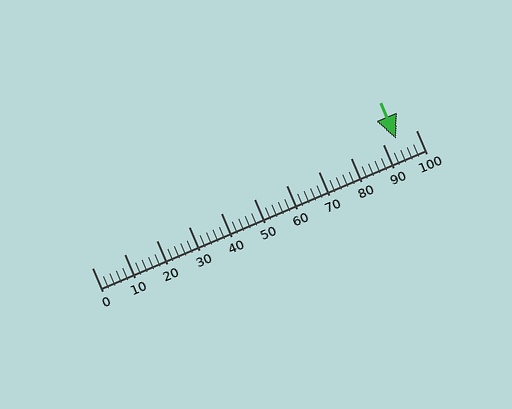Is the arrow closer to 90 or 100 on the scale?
The arrow is closer to 90.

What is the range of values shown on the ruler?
The ruler shows values from 0 to 100.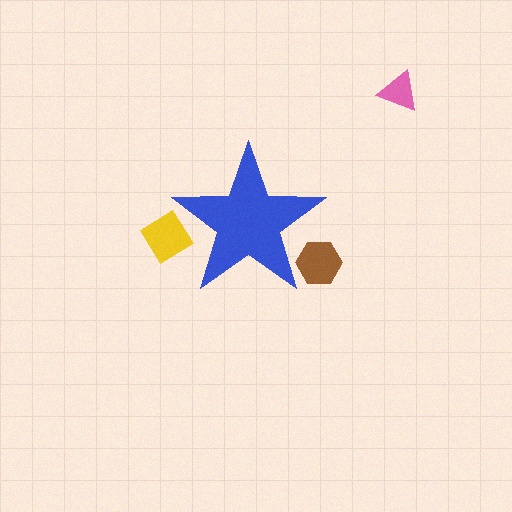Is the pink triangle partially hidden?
No, the pink triangle is fully visible.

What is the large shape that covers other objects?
A blue star.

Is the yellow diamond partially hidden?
Yes, the yellow diamond is partially hidden behind the blue star.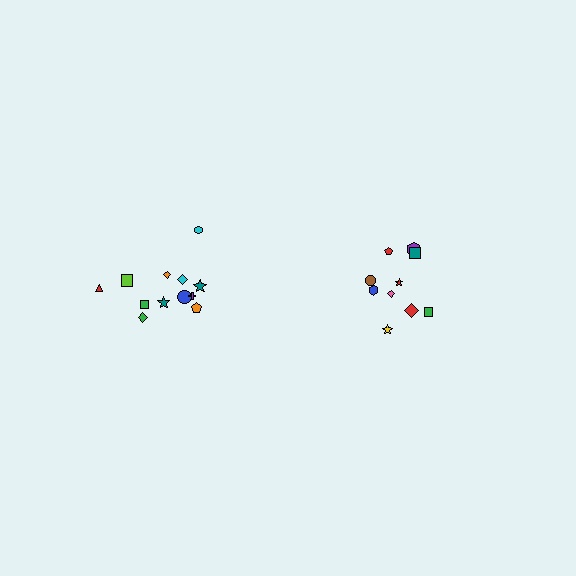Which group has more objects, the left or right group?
The left group.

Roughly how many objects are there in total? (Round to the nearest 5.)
Roughly 20 objects in total.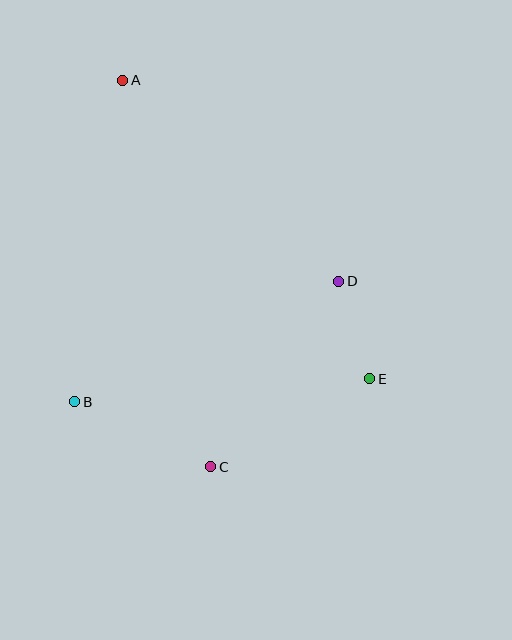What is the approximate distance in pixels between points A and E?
The distance between A and E is approximately 387 pixels.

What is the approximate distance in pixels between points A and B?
The distance between A and B is approximately 325 pixels.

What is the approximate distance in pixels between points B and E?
The distance between B and E is approximately 296 pixels.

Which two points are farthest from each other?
Points A and C are farthest from each other.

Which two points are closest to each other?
Points D and E are closest to each other.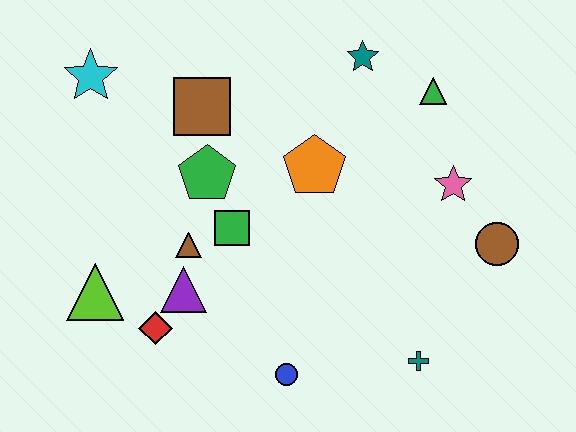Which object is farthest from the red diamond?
The green triangle is farthest from the red diamond.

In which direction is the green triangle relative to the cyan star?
The green triangle is to the right of the cyan star.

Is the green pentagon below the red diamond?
No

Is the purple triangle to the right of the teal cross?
No